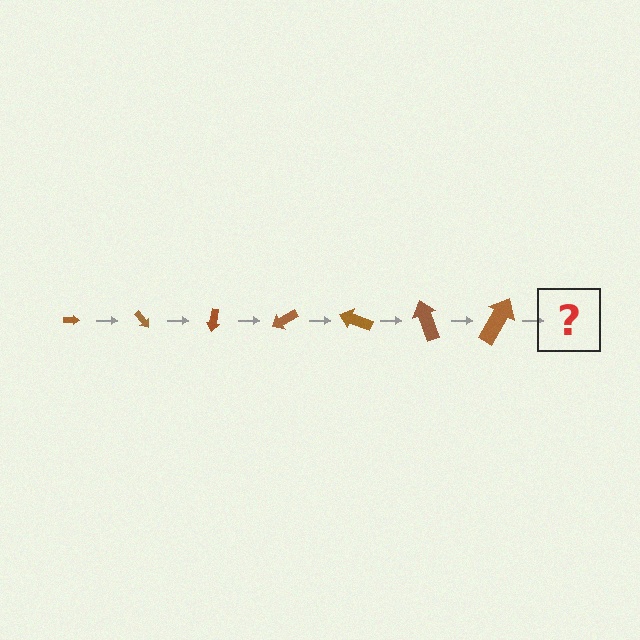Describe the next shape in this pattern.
It should be an arrow, larger than the previous one and rotated 350 degrees from the start.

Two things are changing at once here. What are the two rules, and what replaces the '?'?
The two rules are that the arrow grows larger each step and it rotates 50 degrees each step. The '?' should be an arrow, larger than the previous one and rotated 350 degrees from the start.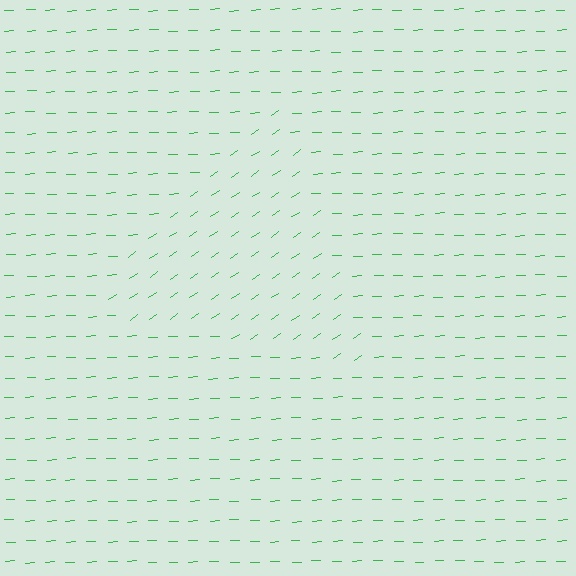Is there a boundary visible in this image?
Yes, there is a texture boundary formed by a change in line orientation.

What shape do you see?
I see a triangle.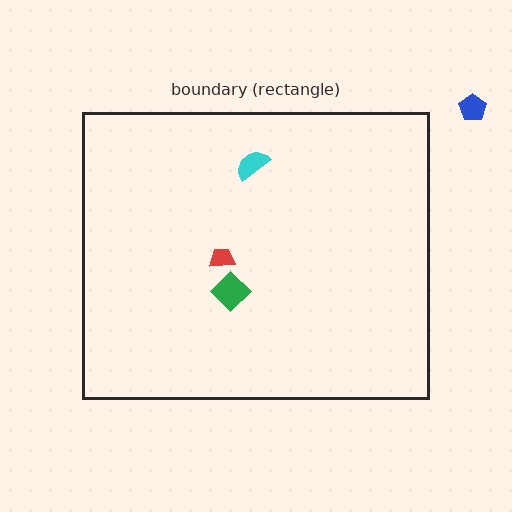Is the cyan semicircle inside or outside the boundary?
Inside.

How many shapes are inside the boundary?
3 inside, 1 outside.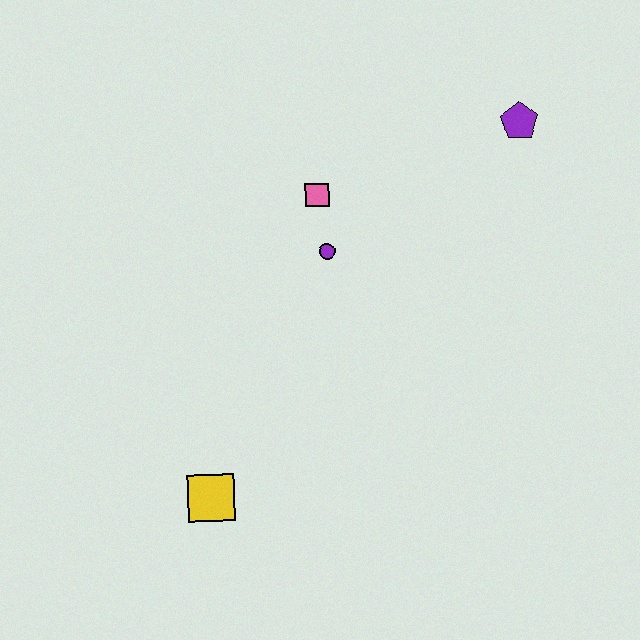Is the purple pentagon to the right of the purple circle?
Yes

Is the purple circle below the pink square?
Yes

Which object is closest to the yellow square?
The purple circle is closest to the yellow square.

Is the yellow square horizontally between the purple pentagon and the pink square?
No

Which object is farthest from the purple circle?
The yellow square is farthest from the purple circle.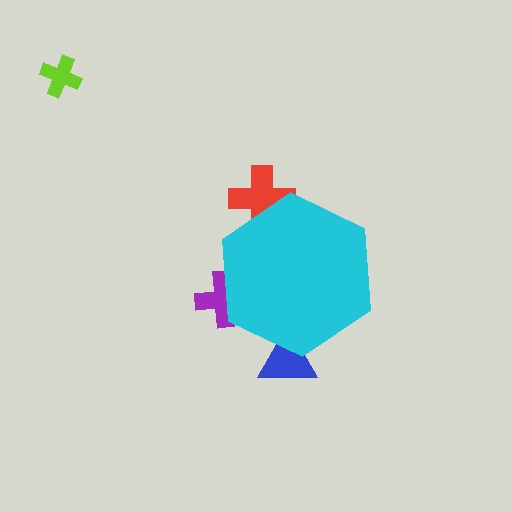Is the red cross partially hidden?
Yes, the red cross is partially hidden behind the cyan hexagon.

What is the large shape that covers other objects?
A cyan hexagon.